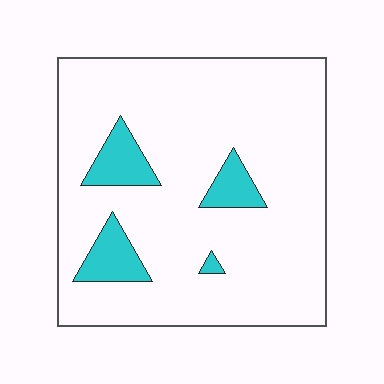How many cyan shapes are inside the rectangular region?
4.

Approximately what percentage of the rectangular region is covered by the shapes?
Approximately 10%.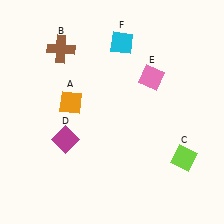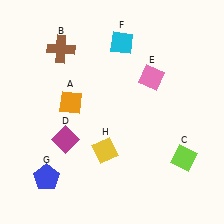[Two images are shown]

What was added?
A blue pentagon (G), a yellow diamond (H) were added in Image 2.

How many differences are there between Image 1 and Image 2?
There are 2 differences between the two images.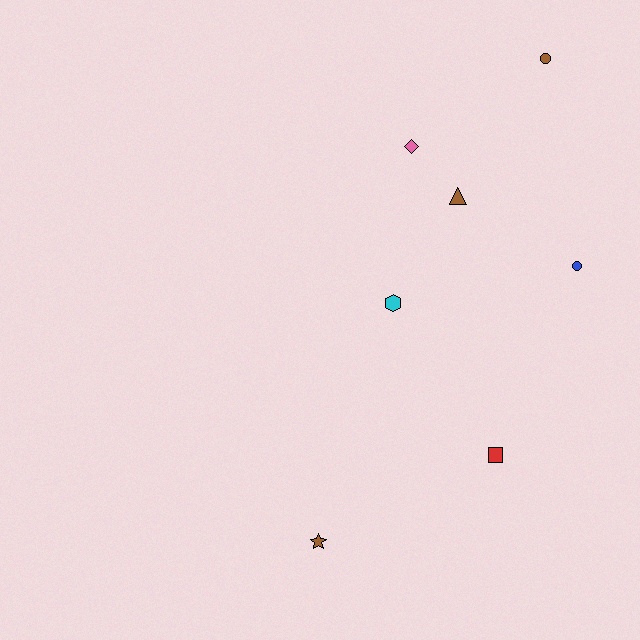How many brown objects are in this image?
There are 3 brown objects.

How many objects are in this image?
There are 7 objects.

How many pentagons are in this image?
There are no pentagons.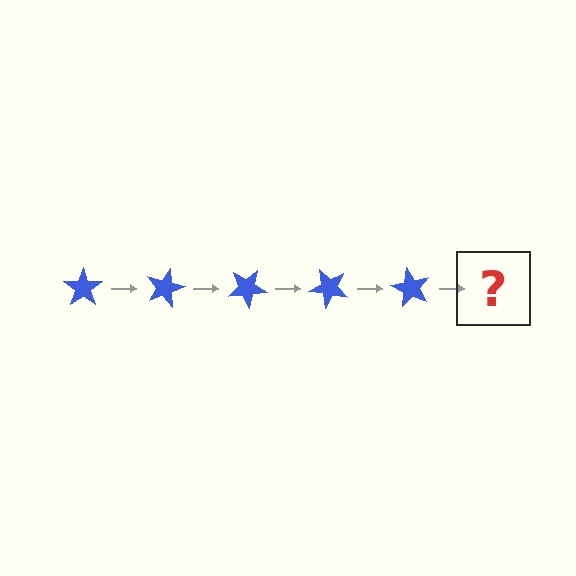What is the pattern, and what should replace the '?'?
The pattern is that the star rotates 15 degrees each step. The '?' should be a blue star rotated 75 degrees.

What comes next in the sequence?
The next element should be a blue star rotated 75 degrees.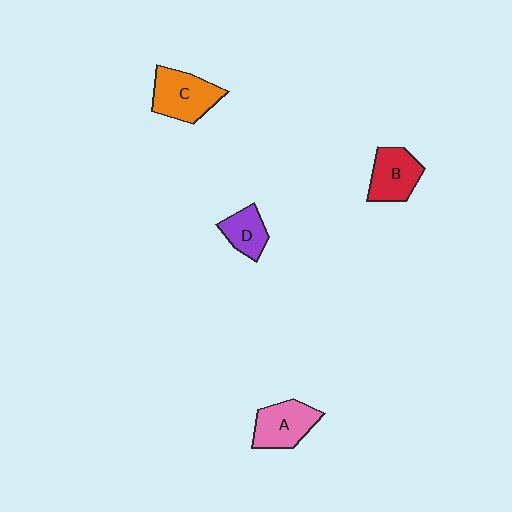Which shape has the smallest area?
Shape D (purple).